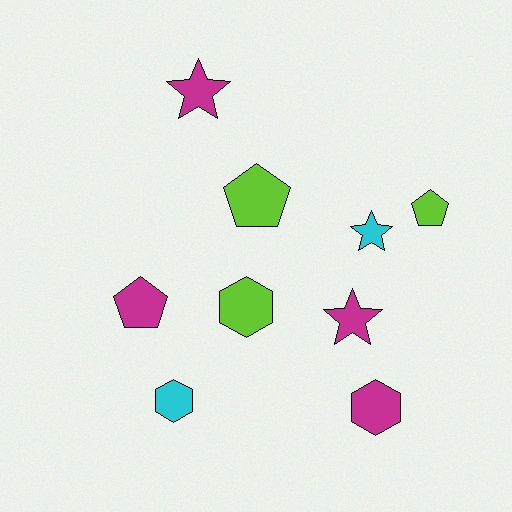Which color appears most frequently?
Magenta, with 4 objects.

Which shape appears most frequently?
Hexagon, with 3 objects.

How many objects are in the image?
There are 9 objects.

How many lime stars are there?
There are no lime stars.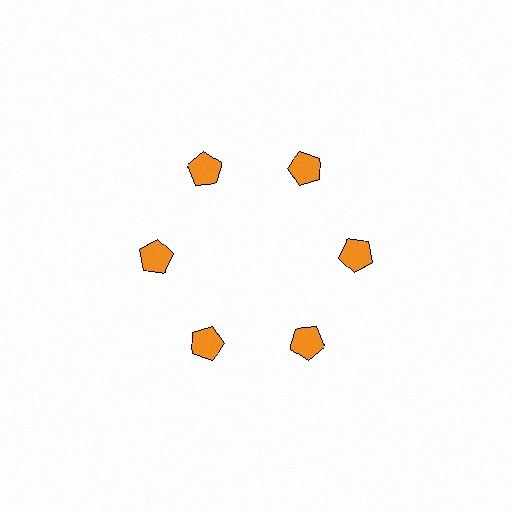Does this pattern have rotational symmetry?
Yes, this pattern has 6-fold rotational symmetry. It looks the same after rotating 60 degrees around the center.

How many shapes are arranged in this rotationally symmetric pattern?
There are 6 shapes, arranged in 6 groups of 1.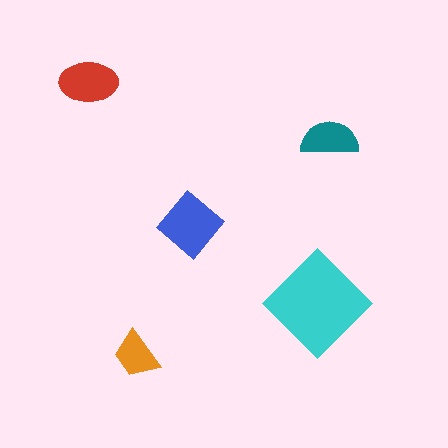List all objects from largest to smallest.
The cyan diamond, the blue diamond, the red ellipse, the teal semicircle, the orange trapezoid.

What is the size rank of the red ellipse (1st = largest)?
3rd.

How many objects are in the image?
There are 5 objects in the image.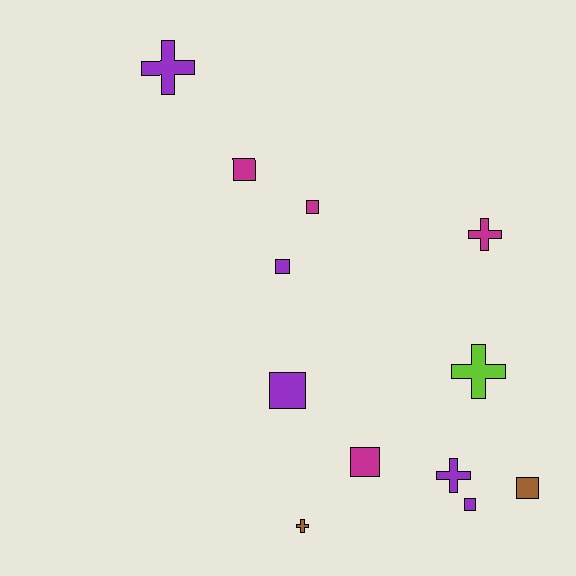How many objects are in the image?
There are 12 objects.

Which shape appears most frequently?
Square, with 7 objects.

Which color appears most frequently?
Purple, with 5 objects.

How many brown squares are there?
There is 1 brown square.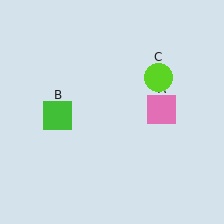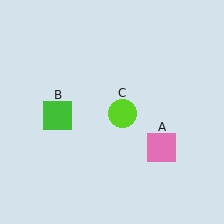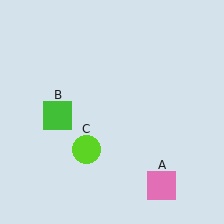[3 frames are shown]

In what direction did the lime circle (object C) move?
The lime circle (object C) moved down and to the left.